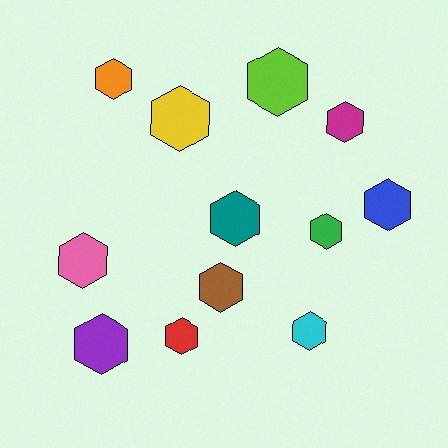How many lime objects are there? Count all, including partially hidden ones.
There is 1 lime object.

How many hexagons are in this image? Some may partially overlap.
There are 12 hexagons.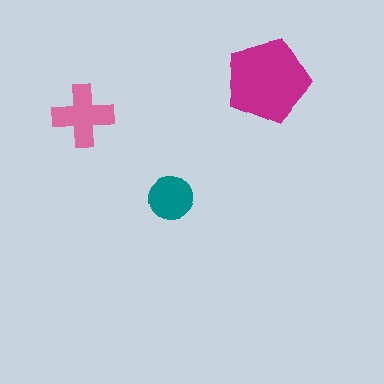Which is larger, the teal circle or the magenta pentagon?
The magenta pentagon.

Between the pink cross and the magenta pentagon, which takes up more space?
The magenta pentagon.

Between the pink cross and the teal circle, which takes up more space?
The pink cross.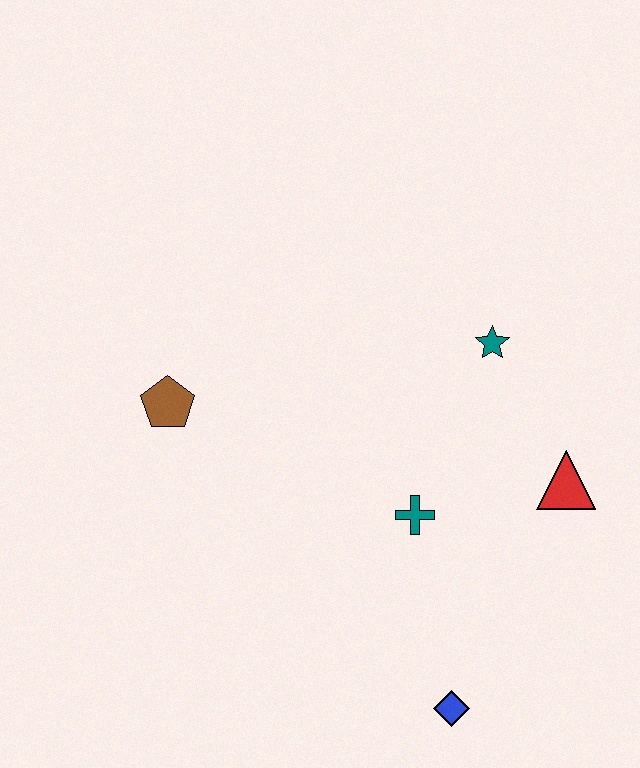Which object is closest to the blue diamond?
The teal cross is closest to the blue diamond.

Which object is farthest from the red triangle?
The brown pentagon is farthest from the red triangle.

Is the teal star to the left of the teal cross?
No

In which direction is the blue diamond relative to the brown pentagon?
The blue diamond is below the brown pentagon.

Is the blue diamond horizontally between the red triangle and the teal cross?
Yes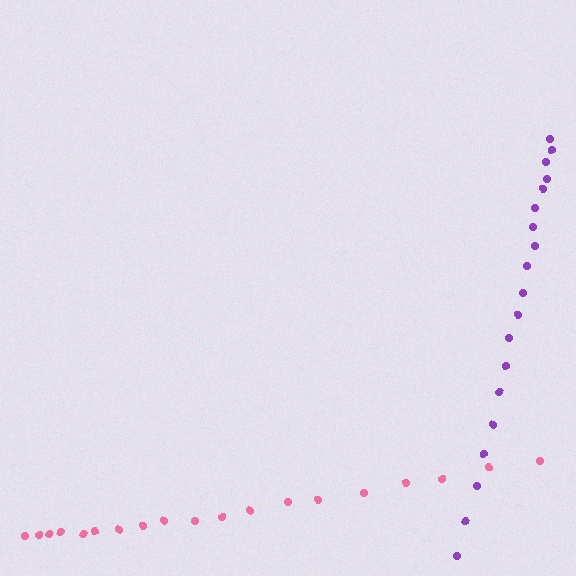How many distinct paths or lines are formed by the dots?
There are 2 distinct paths.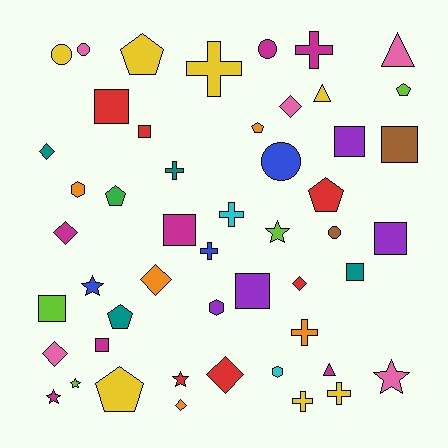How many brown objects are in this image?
There are 2 brown objects.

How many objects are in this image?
There are 50 objects.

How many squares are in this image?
There are 10 squares.